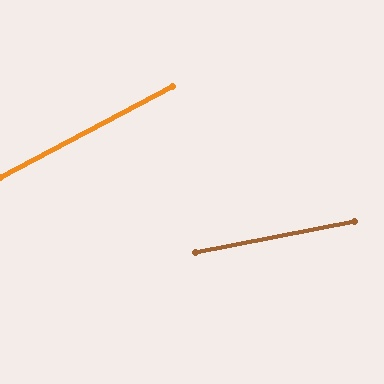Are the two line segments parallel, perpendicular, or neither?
Neither parallel nor perpendicular — they differ by about 17°.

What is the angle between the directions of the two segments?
Approximately 17 degrees.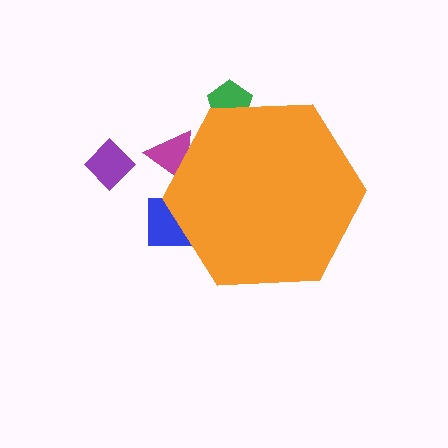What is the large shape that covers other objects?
An orange hexagon.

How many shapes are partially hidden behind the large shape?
3 shapes are partially hidden.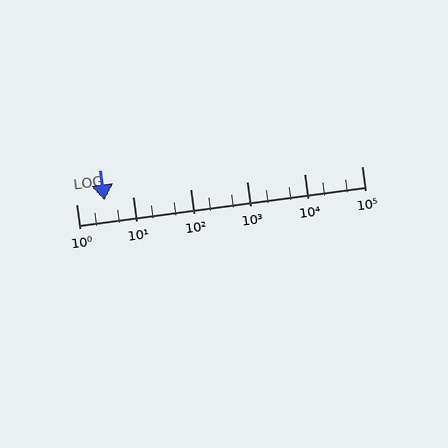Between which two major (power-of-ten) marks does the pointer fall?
The pointer is between 1 and 10.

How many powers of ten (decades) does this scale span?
The scale spans 5 decades, from 1 to 100000.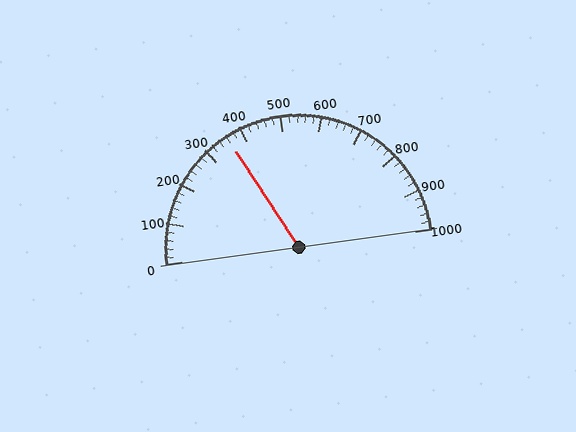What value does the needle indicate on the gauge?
The needle indicates approximately 360.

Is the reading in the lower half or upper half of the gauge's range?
The reading is in the lower half of the range (0 to 1000).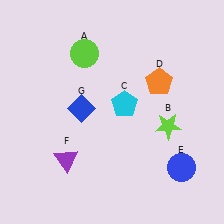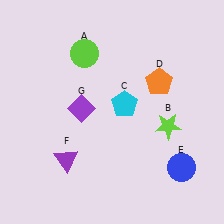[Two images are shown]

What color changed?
The diamond (G) changed from blue in Image 1 to purple in Image 2.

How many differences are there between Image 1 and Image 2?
There is 1 difference between the two images.